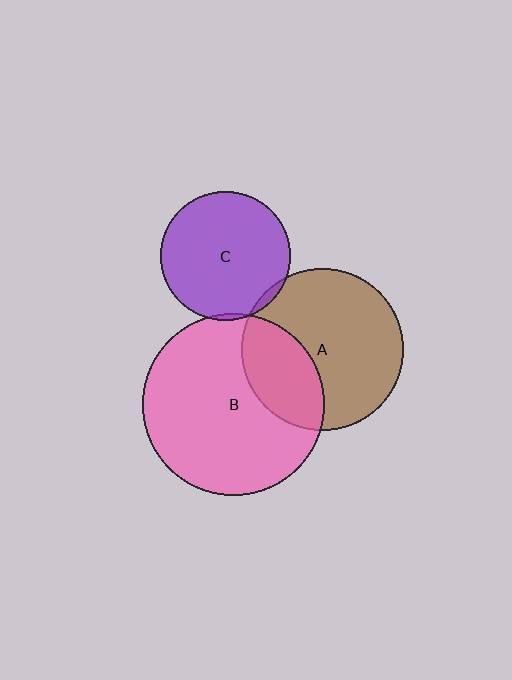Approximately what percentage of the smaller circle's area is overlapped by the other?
Approximately 5%.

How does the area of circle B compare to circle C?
Approximately 2.0 times.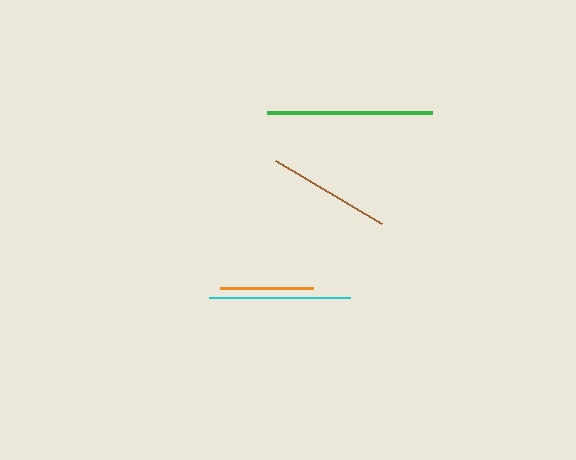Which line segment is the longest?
The green line is the longest at approximately 165 pixels.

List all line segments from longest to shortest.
From longest to shortest: green, cyan, brown, orange.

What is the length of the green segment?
The green segment is approximately 165 pixels long.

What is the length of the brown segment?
The brown segment is approximately 124 pixels long.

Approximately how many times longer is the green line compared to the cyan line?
The green line is approximately 1.2 times the length of the cyan line.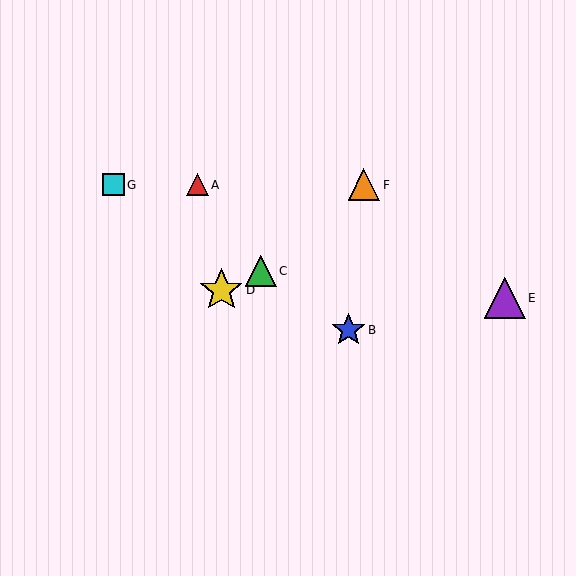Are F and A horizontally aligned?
Yes, both are at y≈185.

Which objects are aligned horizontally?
Objects A, F, G are aligned horizontally.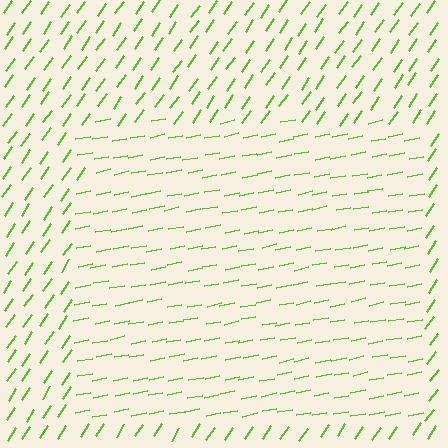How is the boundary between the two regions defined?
The boundary is defined purely by a change in line orientation (approximately 45 degrees difference). All lines are the same color and thickness.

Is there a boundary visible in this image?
Yes, there is a texture boundary formed by a change in line orientation.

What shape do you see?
I see a rectangle.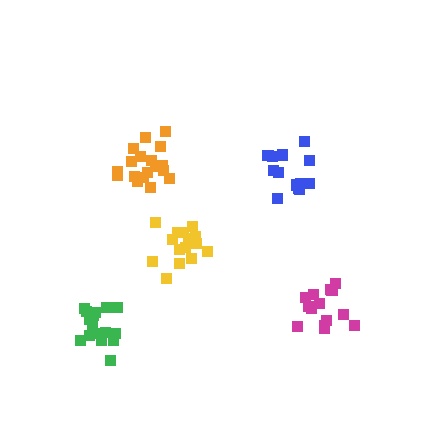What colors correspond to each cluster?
The clusters are colored: magenta, orange, blue, green, yellow.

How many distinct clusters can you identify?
There are 5 distinct clusters.